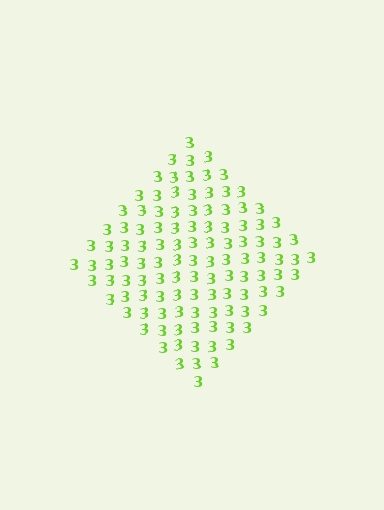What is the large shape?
The large shape is a diamond.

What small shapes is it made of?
It is made of small digit 3's.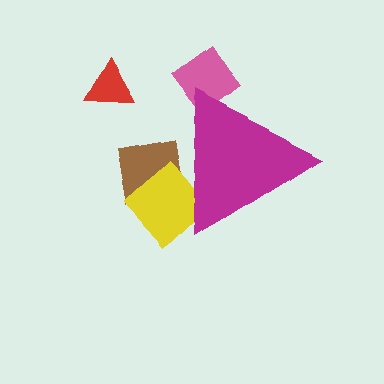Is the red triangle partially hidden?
No, the red triangle is fully visible.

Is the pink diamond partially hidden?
Yes, the pink diamond is partially hidden behind the magenta triangle.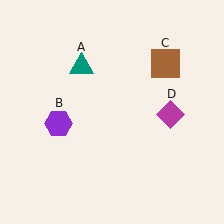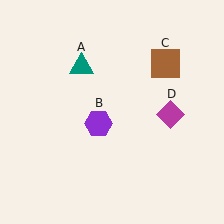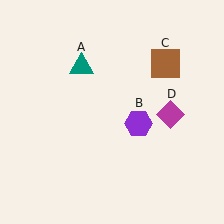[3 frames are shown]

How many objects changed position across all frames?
1 object changed position: purple hexagon (object B).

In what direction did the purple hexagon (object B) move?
The purple hexagon (object B) moved right.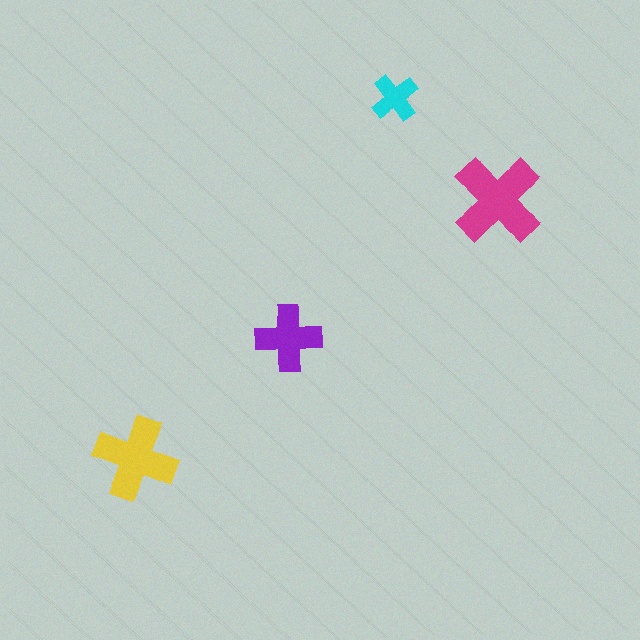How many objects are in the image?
There are 4 objects in the image.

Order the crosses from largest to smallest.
the magenta one, the yellow one, the purple one, the cyan one.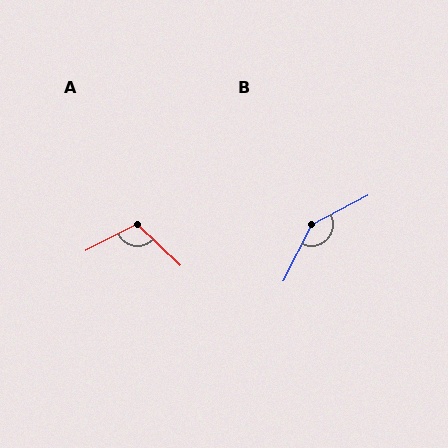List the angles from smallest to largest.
A (109°), B (144°).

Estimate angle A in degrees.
Approximately 109 degrees.